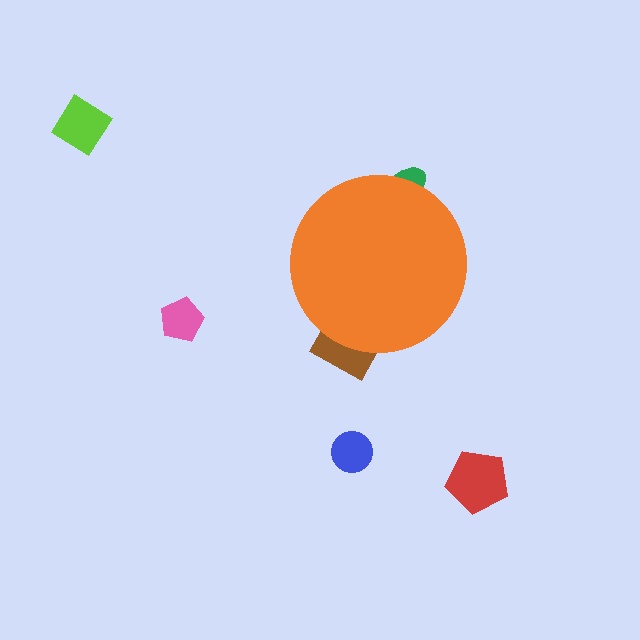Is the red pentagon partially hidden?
No, the red pentagon is fully visible.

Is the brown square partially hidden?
Yes, the brown square is partially hidden behind the orange circle.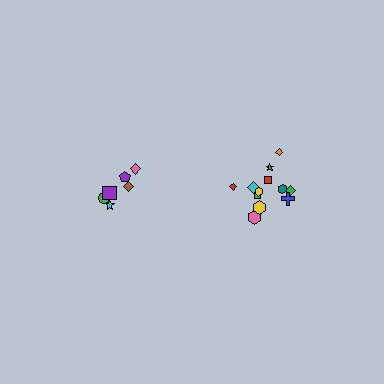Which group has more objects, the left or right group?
The right group.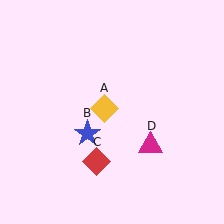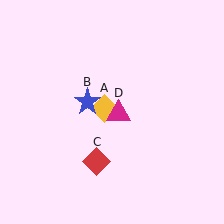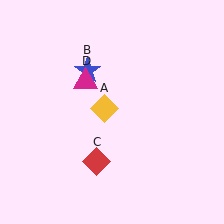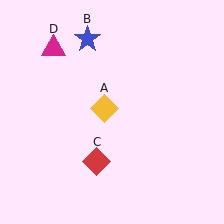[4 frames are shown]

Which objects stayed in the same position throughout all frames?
Yellow diamond (object A) and red diamond (object C) remained stationary.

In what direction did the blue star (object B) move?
The blue star (object B) moved up.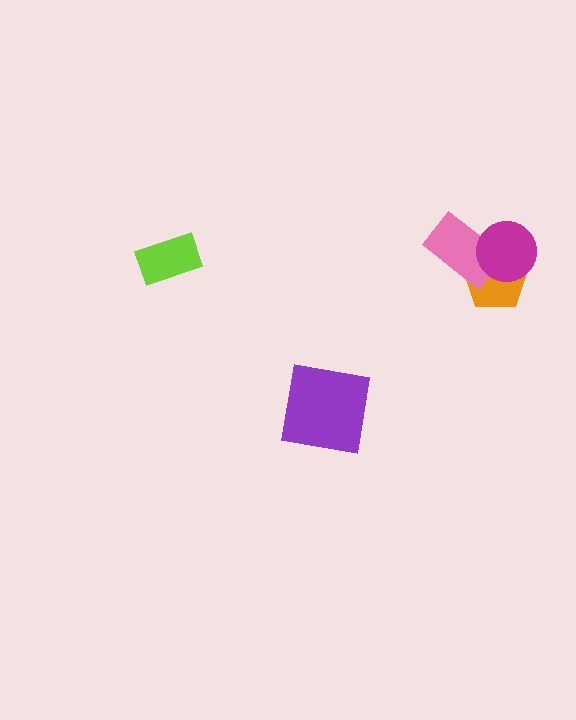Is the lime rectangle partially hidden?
No, no other shape covers it.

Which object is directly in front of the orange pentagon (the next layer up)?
The pink rectangle is directly in front of the orange pentagon.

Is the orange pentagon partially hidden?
Yes, it is partially covered by another shape.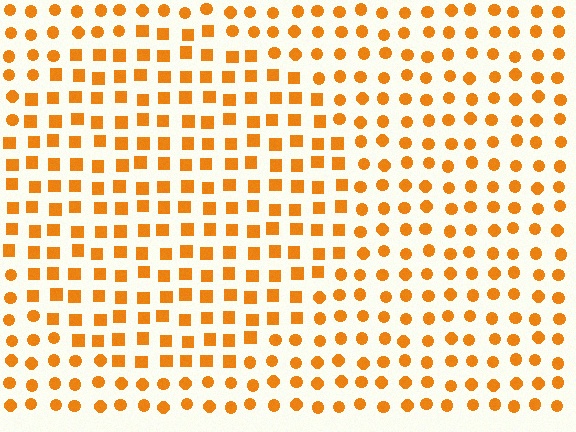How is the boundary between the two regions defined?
The boundary is defined by a change in element shape: squares inside vs. circles outside. All elements share the same color and spacing.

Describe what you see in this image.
The image is filled with small orange elements arranged in a uniform grid. A circle-shaped region contains squares, while the surrounding area contains circles. The boundary is defined purely by the change in element shape.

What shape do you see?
I see a circle.